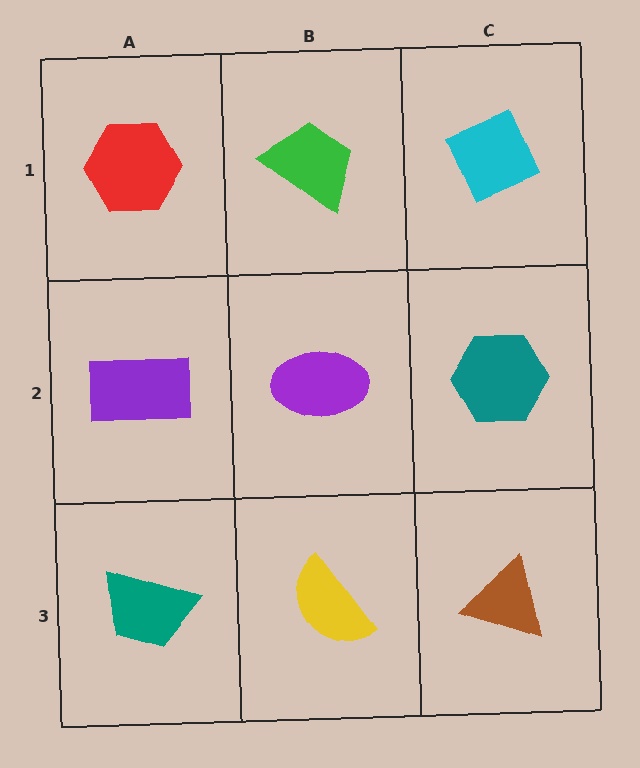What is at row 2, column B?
A purple ellipse.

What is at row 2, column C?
A teal hexagon.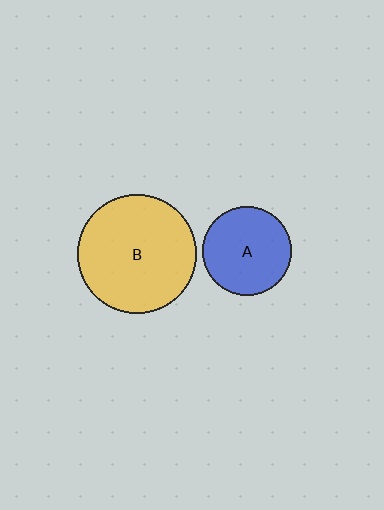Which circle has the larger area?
Circle B (yellow).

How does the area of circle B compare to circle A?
Approximately 1.8 times.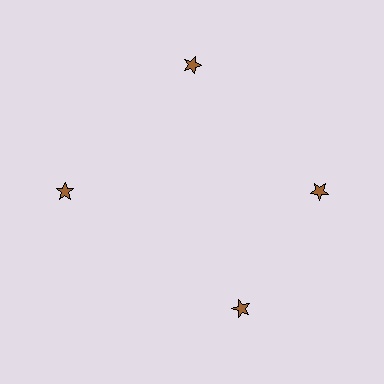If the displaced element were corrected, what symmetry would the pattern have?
It would have 4-fold rotational symmetry — the pattern would map onto itself every 90 degrees.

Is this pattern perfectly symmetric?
No. The 4 brown stars are arranged in a ring, but one element near the 6 o'clock position is rotated out of alignment along the ring, breaking the 4-fold rotational symmetry.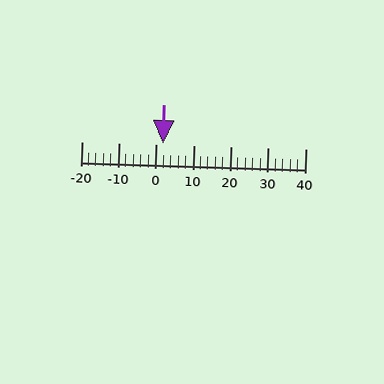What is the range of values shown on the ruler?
The ruler shows values from -20 to 40.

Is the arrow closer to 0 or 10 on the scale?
The arrow is closer to 0.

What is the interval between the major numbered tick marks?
The major tick marks are spaced 10 units apart.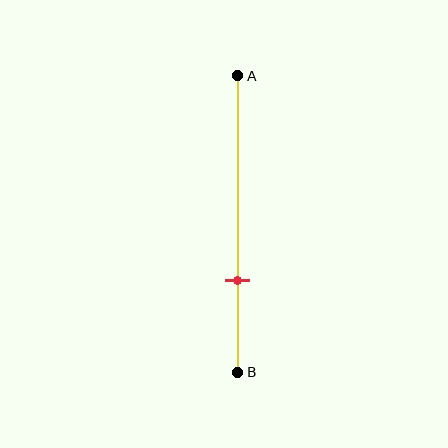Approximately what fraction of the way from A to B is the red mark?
The red mark is approximately 70% of the way from A to B.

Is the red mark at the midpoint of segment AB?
No, the mark is at about 70% from A, not at the 50% midpoint.